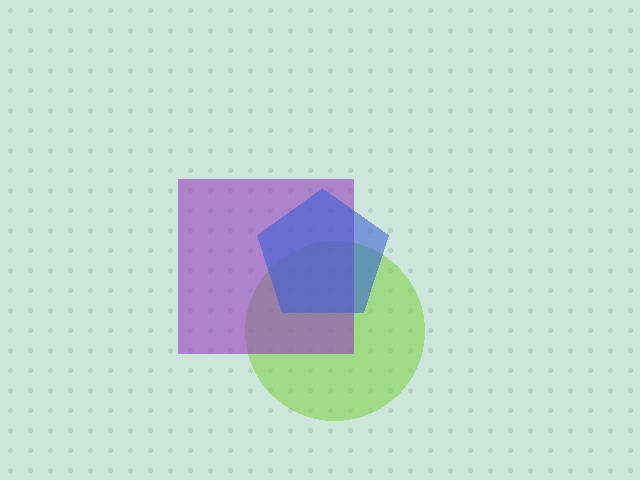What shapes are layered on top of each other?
The layered shapes are: a lime circle, a purple square, a blue pentagon.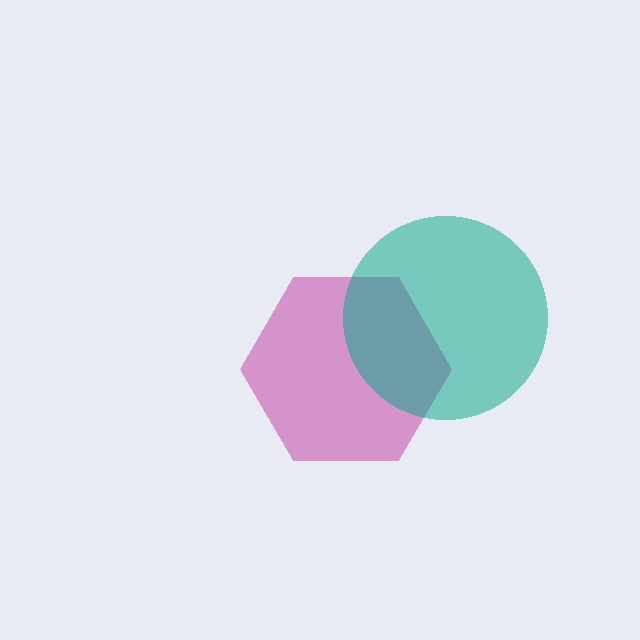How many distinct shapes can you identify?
There are 2 distinct shapes: a magenta hexagon, a teal circle.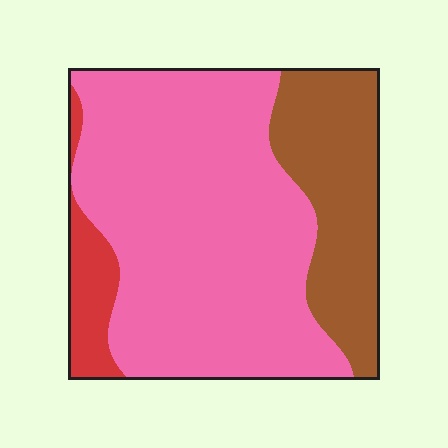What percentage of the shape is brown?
Brown covers 25% of the shape.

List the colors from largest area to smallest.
From largest to smallest: pink, brown, red.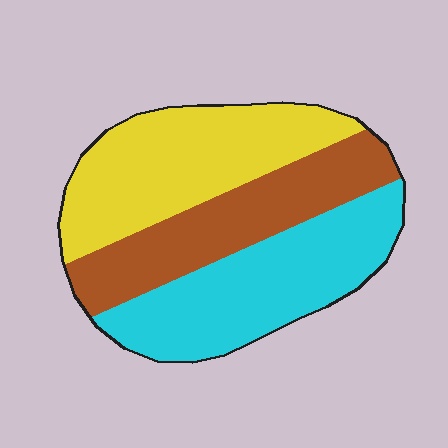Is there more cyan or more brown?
Cyan.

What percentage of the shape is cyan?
Cyan takes up between a third and a half of the shape.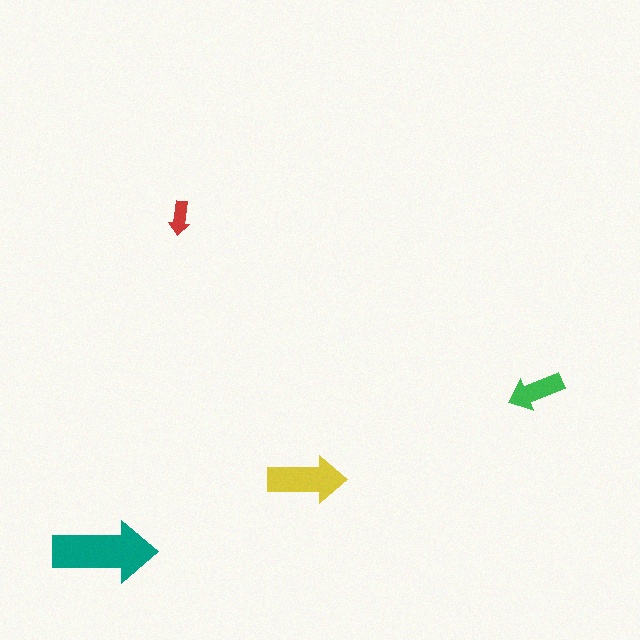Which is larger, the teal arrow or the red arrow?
The teal one.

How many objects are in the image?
There are 4 objects in the image.